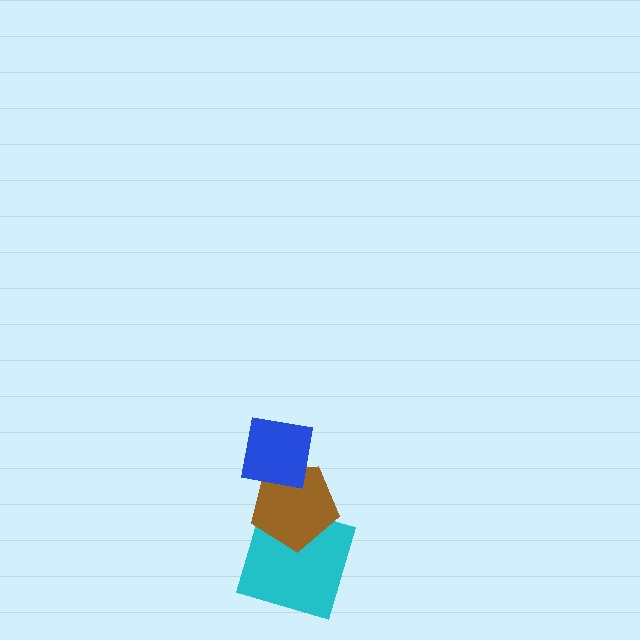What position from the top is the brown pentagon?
The brown pentagon is 2nd from the top.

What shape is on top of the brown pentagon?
The blue square is on top of the brown pentagon.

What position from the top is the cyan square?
The cyan square is 3rd from the top.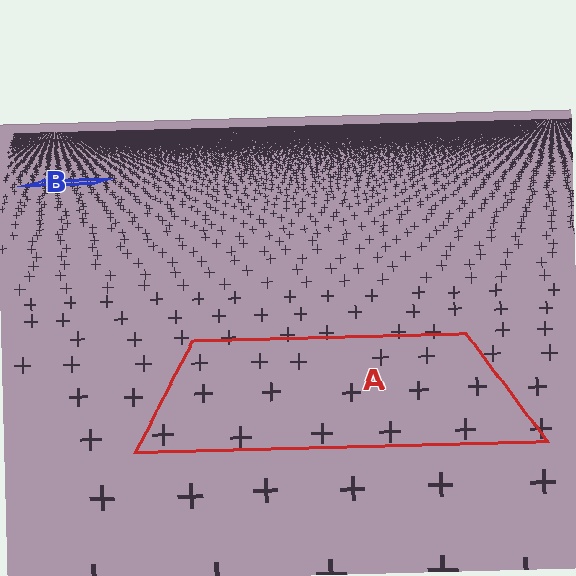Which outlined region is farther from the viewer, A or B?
Region B is farther from the viewer — the texture elements inside it appear smaller and more densely packed.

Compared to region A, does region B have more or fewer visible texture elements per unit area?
Region B has more texture elements per unit area — they are packed more densely because it is farther away.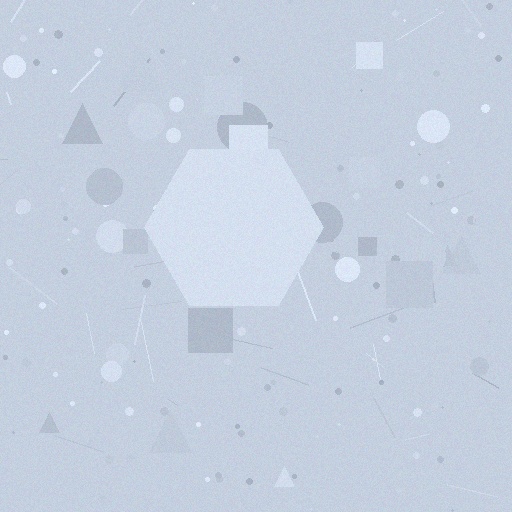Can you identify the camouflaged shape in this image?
The camouflaged shape is a hexagon.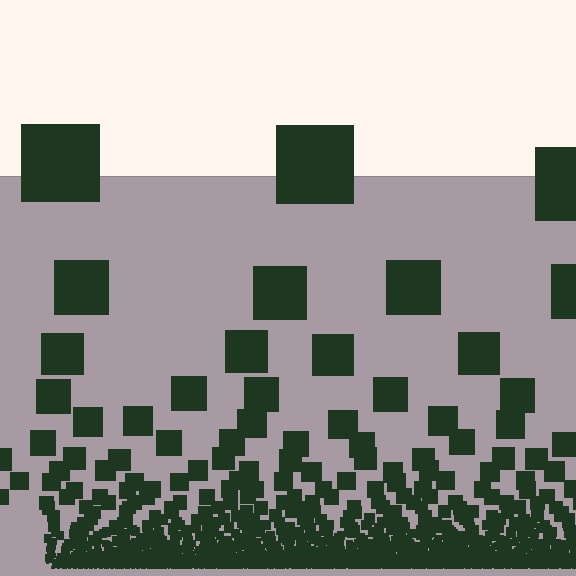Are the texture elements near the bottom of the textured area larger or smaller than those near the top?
Smaller. The gradient is inverted — elements near the bottom are smaller and denser.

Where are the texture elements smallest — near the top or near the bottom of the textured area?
Near the bottom.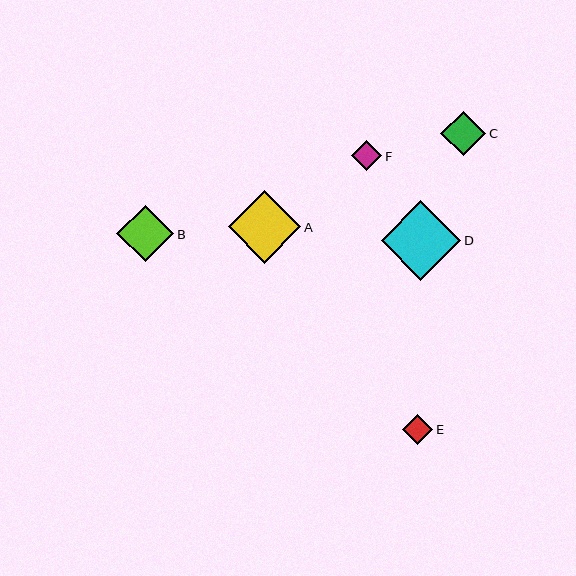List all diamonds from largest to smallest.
From largest to smallest: D, A, B, C, E, F.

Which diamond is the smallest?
Diamond F is the smallest with a size of approximately 30 pixels.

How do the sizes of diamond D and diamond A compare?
Diamond D and diamond A are approximately the same size.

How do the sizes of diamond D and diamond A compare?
Diamond D and diamond A are approximately the same size.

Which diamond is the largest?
Diamond D is the largest with a size of approximately 79 pixels.